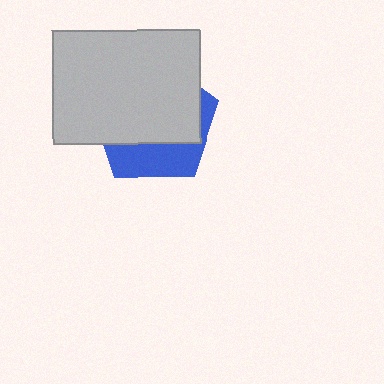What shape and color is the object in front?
The object in front is a light gray rectangle.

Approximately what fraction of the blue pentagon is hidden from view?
Roughly 67% of the blue pentagon is hidden behind the light gray rectangle.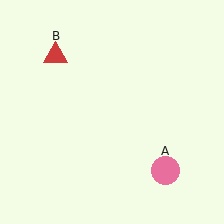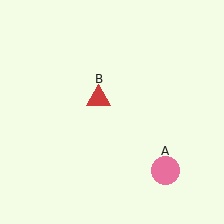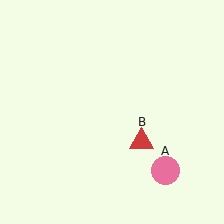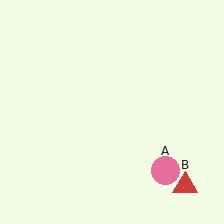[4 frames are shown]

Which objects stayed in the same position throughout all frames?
Pink circle (object A) remained stationary.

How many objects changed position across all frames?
1 object changed position: red triangle (object B).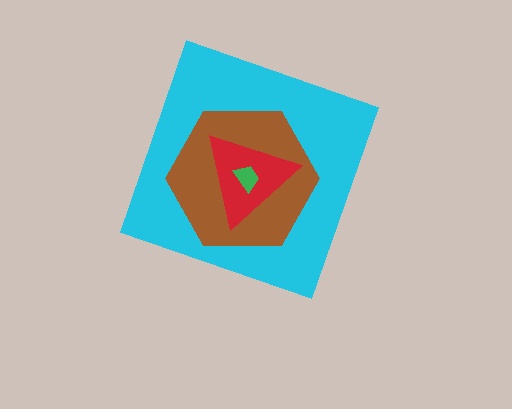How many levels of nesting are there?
4.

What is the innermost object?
The green trapezoid.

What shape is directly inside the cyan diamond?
The brown hexagon.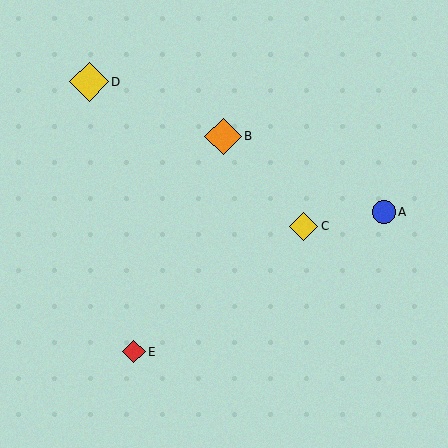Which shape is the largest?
The yellow diamond (labeled D) is the largest.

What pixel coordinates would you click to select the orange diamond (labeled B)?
Click at (223, 136) to select the orange diamond B.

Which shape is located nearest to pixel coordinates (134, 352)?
The red diamond (labeled E) at (134, 352) is nearest to that location.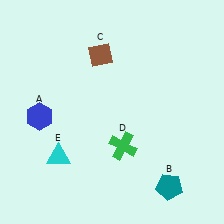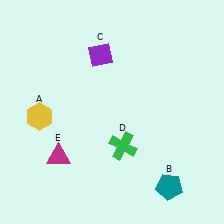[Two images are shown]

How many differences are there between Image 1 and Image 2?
There are 3 differences between the two images.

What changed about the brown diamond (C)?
In Image 1, C is brown. In Image 2, it changed to purple.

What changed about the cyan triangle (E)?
In Image 1, E is cyan. In Image 2, it changed to magenta.